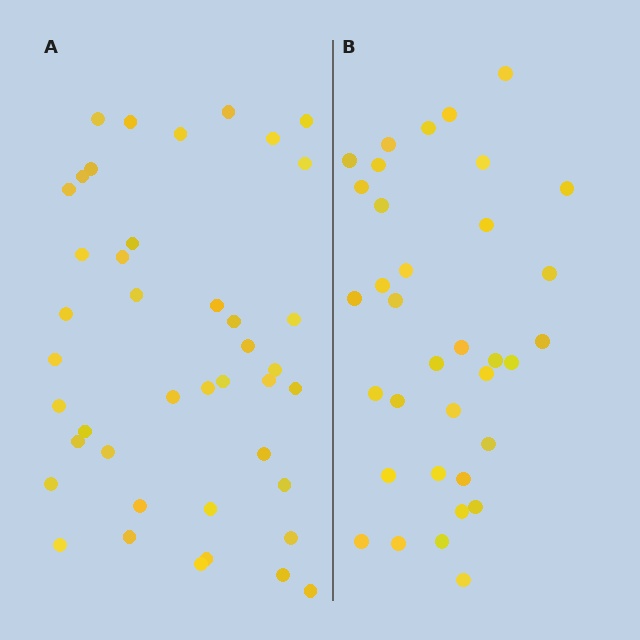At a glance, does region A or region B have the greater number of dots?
Region A (the left region) has more dots.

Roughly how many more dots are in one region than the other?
Region A has roughly 8 or so more dots than region B.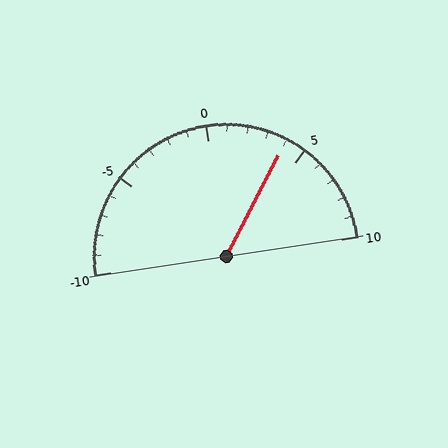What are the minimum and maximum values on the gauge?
The gauge ranges from -10 to 10.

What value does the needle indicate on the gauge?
The needle indicates approximately 4.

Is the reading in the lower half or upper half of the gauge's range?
The reading is in the upper half of the range (-10 to 10).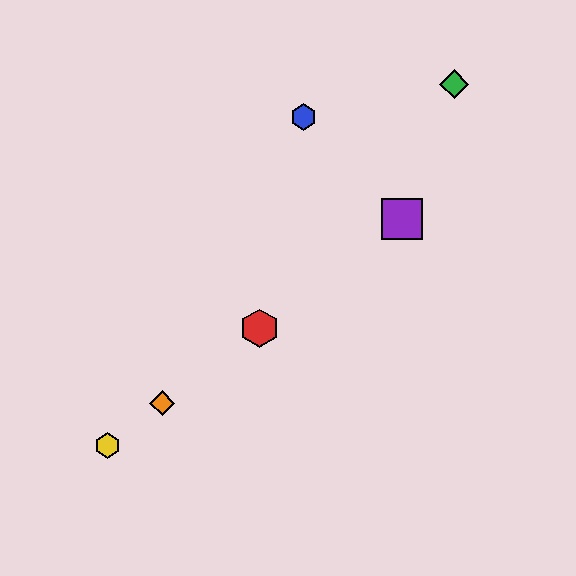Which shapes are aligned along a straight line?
The red hexagon, the yellow hexagon, the purple square, the orange diamond are aligned along a straight line.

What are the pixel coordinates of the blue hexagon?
The blue hexagon is at (303, 117).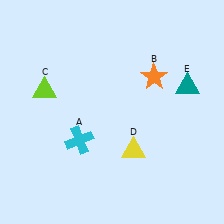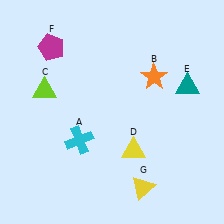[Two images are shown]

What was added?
A magenta pentagon (F), a yellow triangle (G) were added in Image 2.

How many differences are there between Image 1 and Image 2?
There are 2 differences between the two images.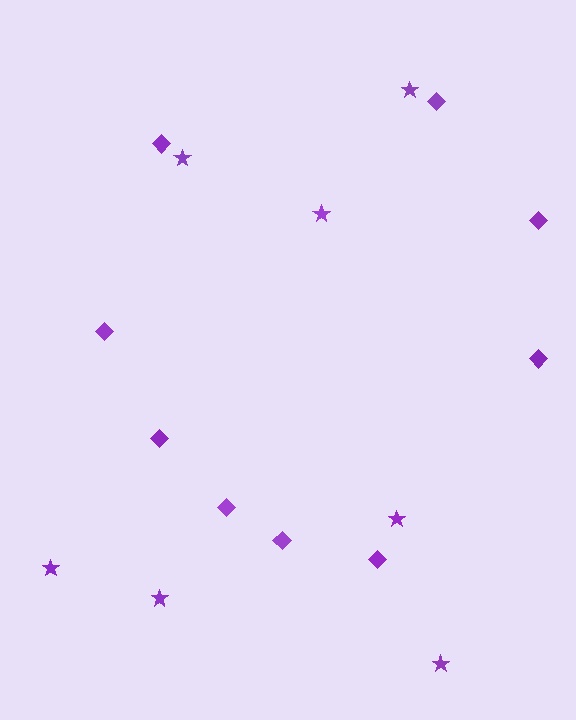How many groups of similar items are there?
There are 2 groups: one group of stars (7) and one group of diamonds (9).